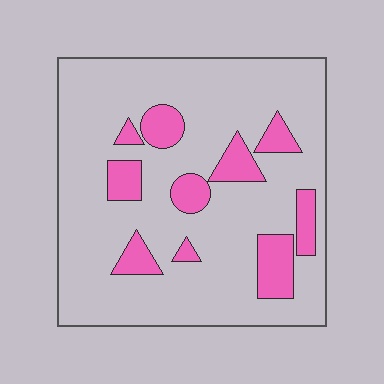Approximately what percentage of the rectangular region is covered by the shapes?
Approximately 20%.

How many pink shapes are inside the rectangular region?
10.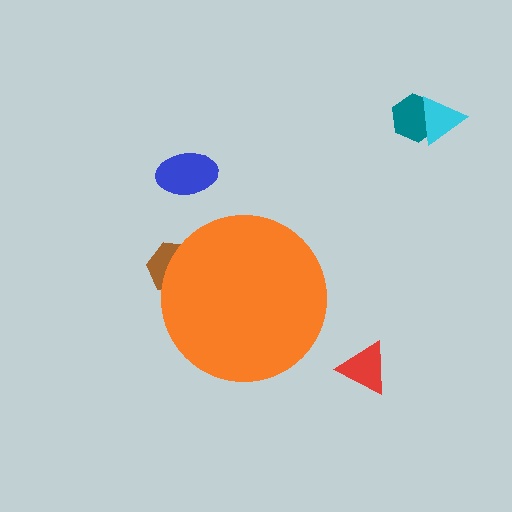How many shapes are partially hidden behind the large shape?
1 shape is partially hidden.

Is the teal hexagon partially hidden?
No, the teal hexagon is fully visible.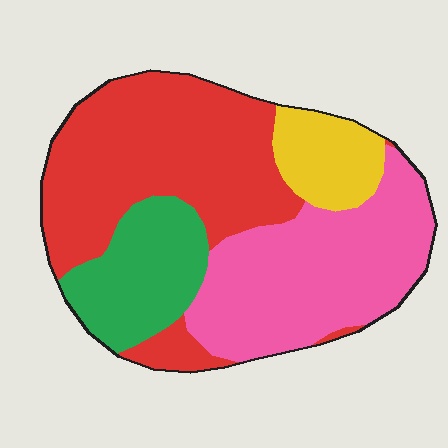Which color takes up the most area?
Red, at roughly 40%.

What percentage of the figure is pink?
Pink covers about 35% of the figure.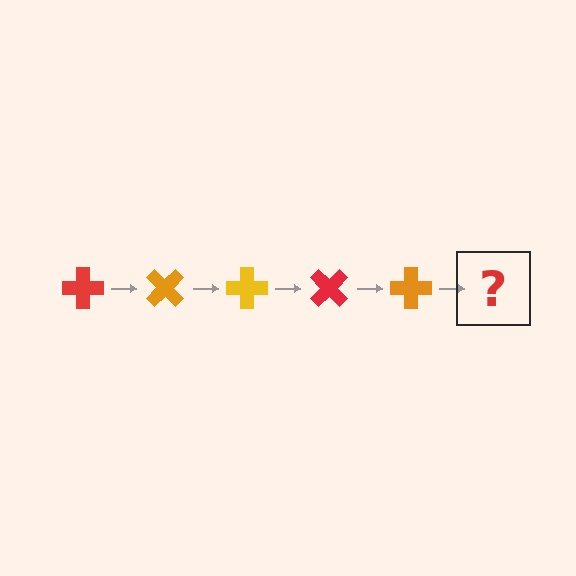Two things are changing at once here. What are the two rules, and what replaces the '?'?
The two rules are that it rotates 45 degrees each step and the color cycles through red, orange, and yellow. The '?' should be a yellow cross, rotated 225 degrees from the start.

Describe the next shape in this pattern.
It should be a yellow cross, rotated 225 degrees from the start.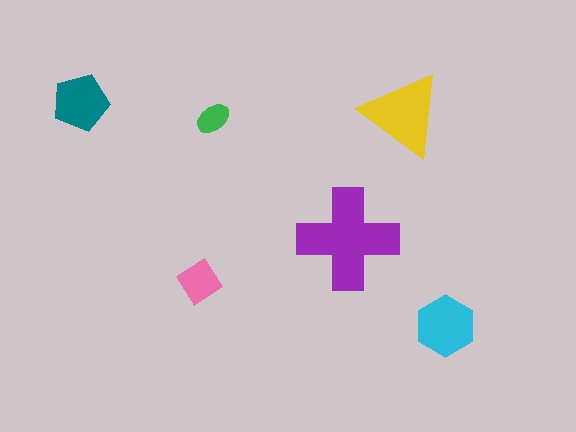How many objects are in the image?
There are 6 objects in the image.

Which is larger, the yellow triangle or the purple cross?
The purple cross.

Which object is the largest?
The purple cross.